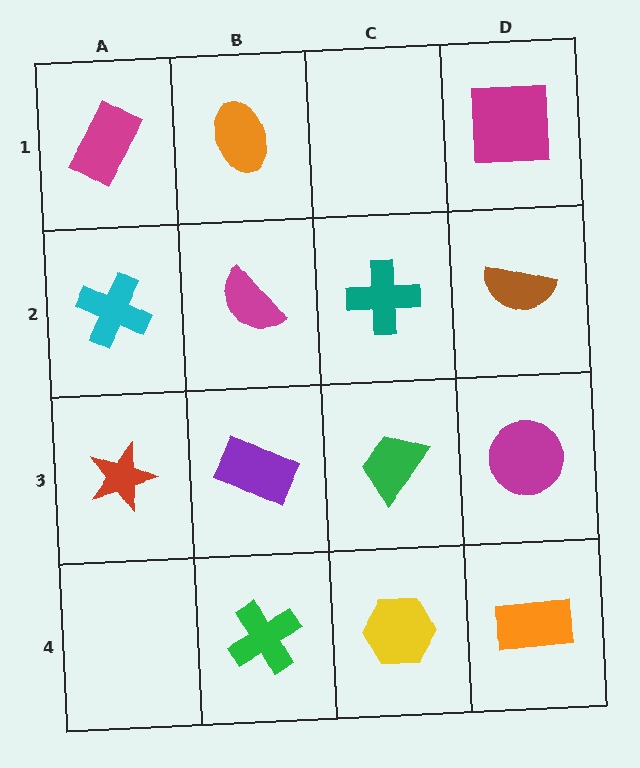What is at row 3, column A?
A red star.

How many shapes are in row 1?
3 shapes.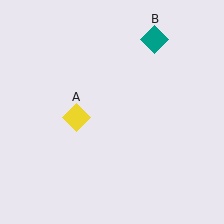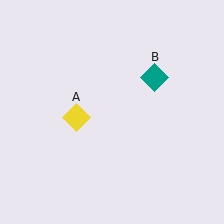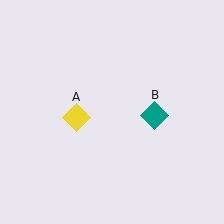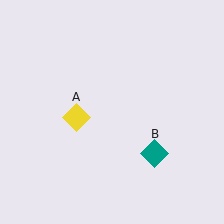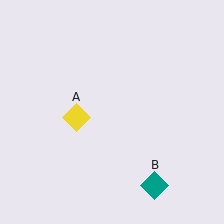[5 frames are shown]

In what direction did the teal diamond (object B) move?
The teal diamond (object B) moved down.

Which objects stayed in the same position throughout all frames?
Yellow diamond (object A) remained stationary.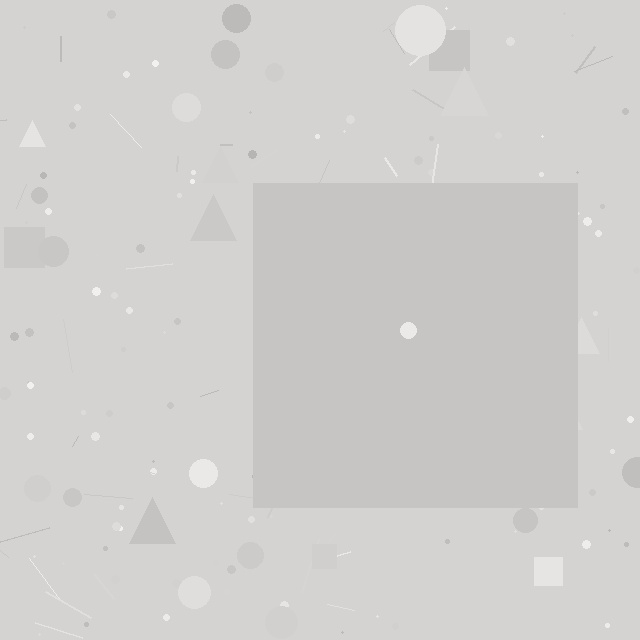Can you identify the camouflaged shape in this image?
The camouflaged shape is a square.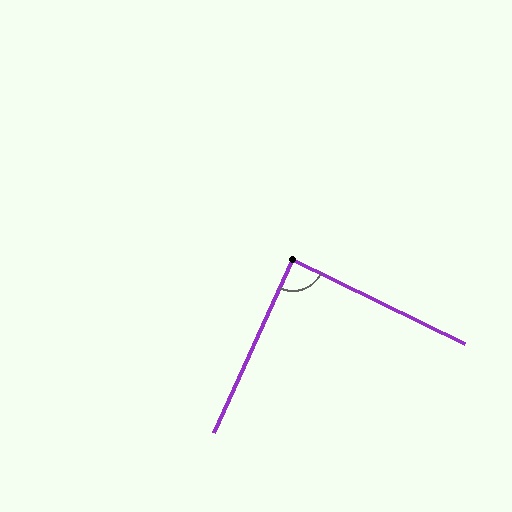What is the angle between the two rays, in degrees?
Approximately 88 degrees.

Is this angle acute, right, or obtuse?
It is approximately a right angle.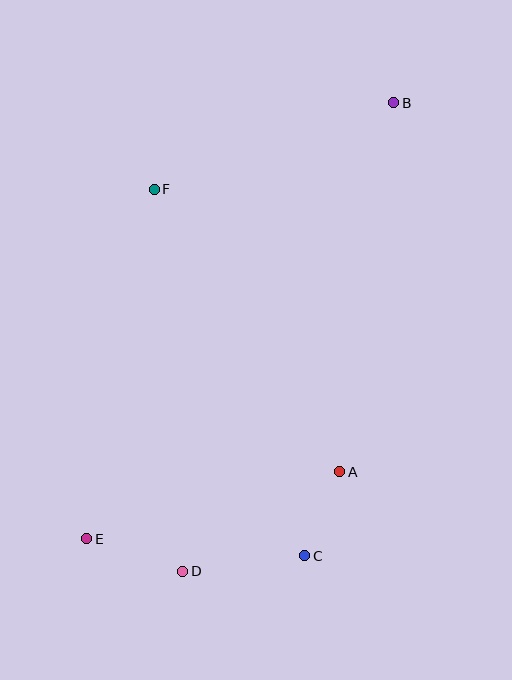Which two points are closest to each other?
Points A and C are closest to each other.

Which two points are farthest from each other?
Points B and E are farthest from each other.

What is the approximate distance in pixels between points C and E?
The distance between C and E is approximately 219 pixels.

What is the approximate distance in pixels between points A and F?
The distance between A and F is approximately 338 pixels.